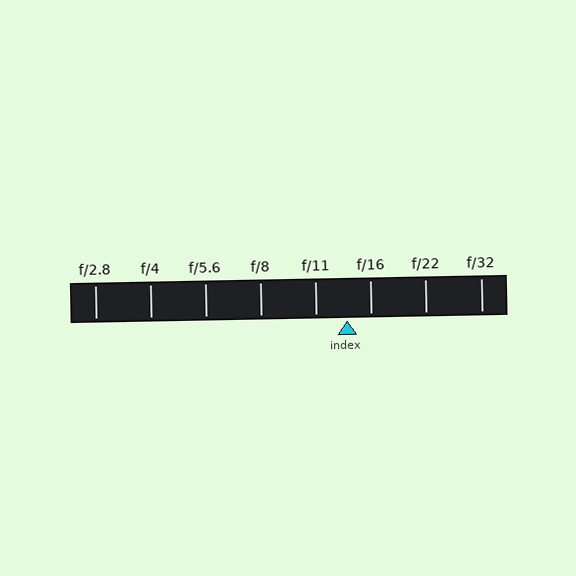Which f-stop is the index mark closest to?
The index mark is closest to f/16.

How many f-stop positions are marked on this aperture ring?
There are 8 f-stop positions marked.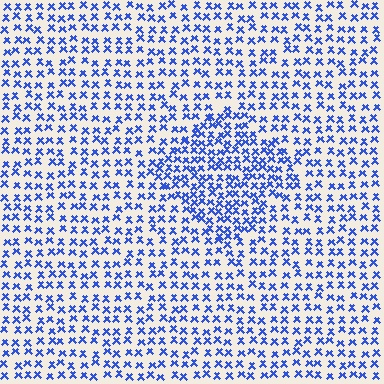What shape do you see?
I see a diamond.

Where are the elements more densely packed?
The elements are more densely packed inside the diamond boundary.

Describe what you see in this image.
The image contains small blue elements arranged at two different densities. A diamond-shaped region is visible where the elements are more densely packed than the surrounding area.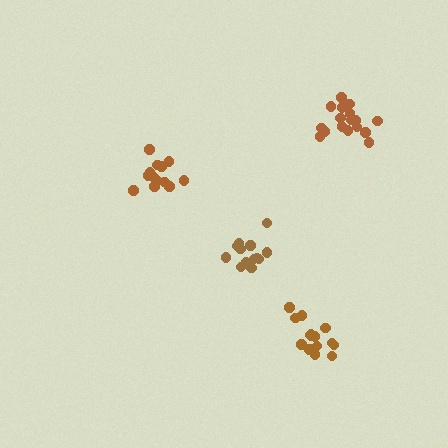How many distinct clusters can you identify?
There are 4 distinct clusters.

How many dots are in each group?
Group 1: 13 dots, Group 2: 18 dots, Group 3: 13 dots, Group 4: 15 dots (59 total).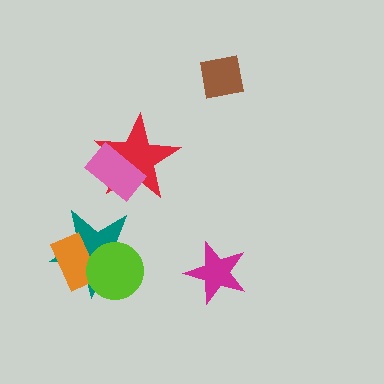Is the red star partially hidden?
Yes, it is partially covered by another shape.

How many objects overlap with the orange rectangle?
2 objects overlap with the orange rectangle.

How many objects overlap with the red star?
1 object overlaps with the red star.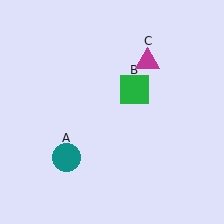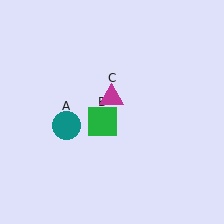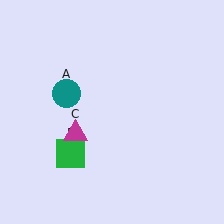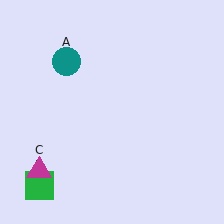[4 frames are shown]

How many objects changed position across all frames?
3 objects changed position: teal circle (object A), green square (object B), magenta triangle (object C).